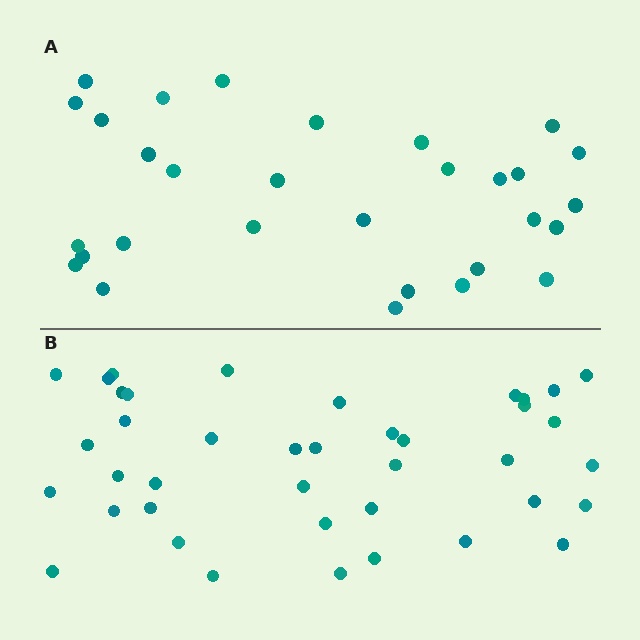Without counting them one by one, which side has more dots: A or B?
Region B (the bottom region) has more dots.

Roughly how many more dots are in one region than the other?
Region B has roughly 10 or so more dots than region A.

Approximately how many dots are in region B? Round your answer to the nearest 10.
About 40 dots.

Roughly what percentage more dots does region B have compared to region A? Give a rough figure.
About 35% more.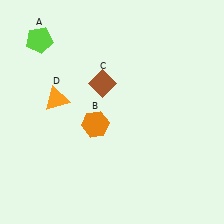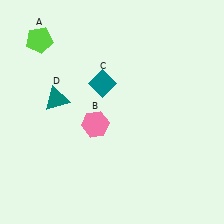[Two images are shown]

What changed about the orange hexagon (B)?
In Image 1, B is orange. In Image 2, it changed to pink.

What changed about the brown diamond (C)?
In Image 1, C is brown. In Image 2, it changed to teal.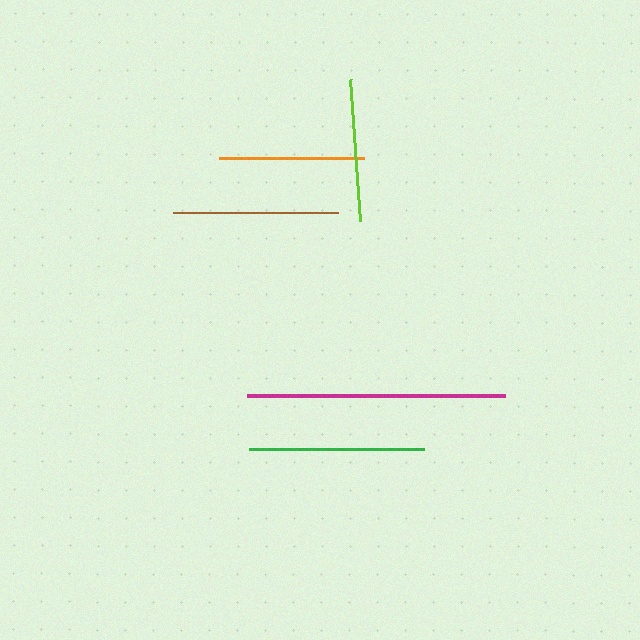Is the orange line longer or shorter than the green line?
The green line is longer than the orange line.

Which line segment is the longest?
The magenta line is the longest at approximately 258 pixels.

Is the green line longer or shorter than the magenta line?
The magenta line is longer than the green line.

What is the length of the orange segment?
The orange segment is approximately 145 pixels long.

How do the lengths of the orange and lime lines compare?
The orange and lime lines are approximately the same length.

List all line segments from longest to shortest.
From longest to shortest: magenta, green, brown, orange, lime.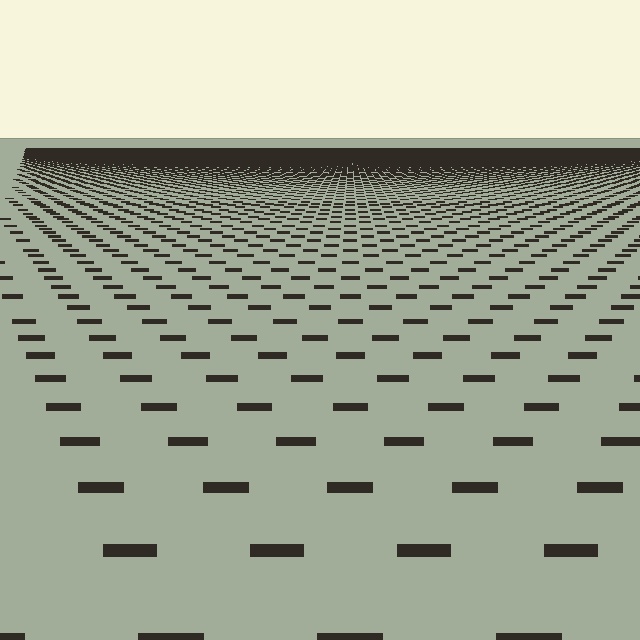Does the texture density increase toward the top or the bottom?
Density increases toward the top.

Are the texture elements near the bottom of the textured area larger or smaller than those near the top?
Larger. Near the bottom, elements are closer to the viewer and appear at a bigger on-screen size.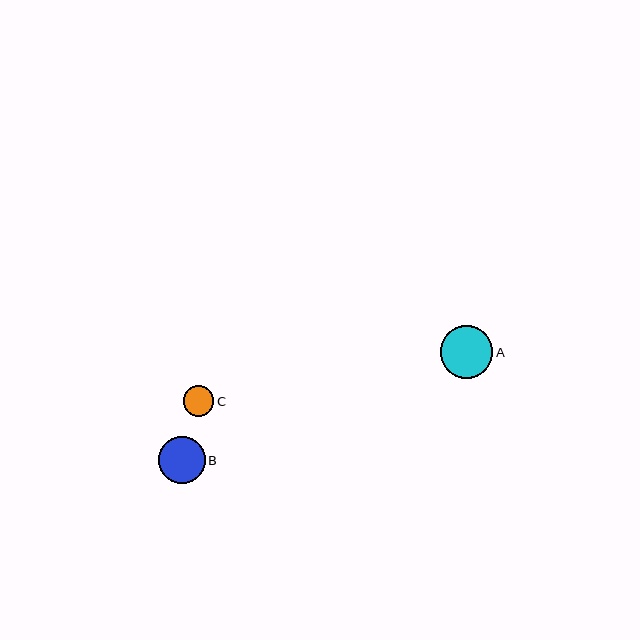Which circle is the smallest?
Circle C is the smallest with a size of approximately 31 pixels.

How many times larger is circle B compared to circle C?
Circle B is approximately 1.5 times the size of circle C.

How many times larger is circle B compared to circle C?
Circle B is approximately 1.5 times the size of circle C.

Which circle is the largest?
Circle A is the largest with a size of approximately 52 pixels.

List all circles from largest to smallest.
From largest to smallest: A, B, C.